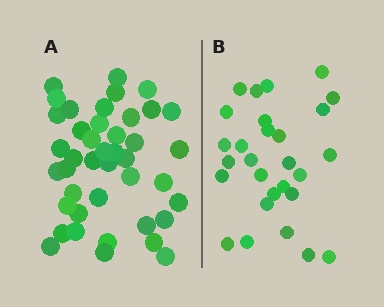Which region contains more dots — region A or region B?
Region A (the left region) has more dots.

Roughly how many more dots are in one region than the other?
Region A has approximately 15 more dots than region B.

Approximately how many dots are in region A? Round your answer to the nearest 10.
About 40 dots. (The exact count is 42, which rounds to 40.)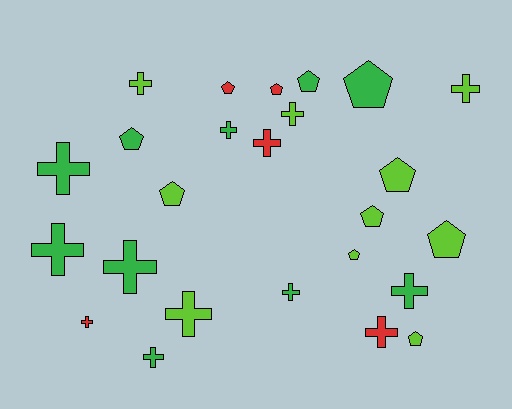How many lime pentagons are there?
There are 6 lime pentagons.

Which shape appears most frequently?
Cross, with 14 objects.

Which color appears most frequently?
Green, with 10 objects.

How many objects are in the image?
There are 25 objects.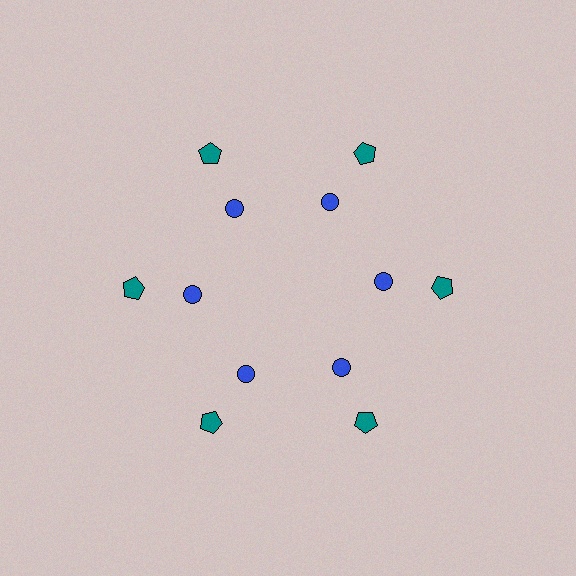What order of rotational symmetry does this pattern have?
This pattern has 6-fold rotational symmetry.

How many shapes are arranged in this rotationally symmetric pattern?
There are 12 shapes, arranged in 6 groups of 2.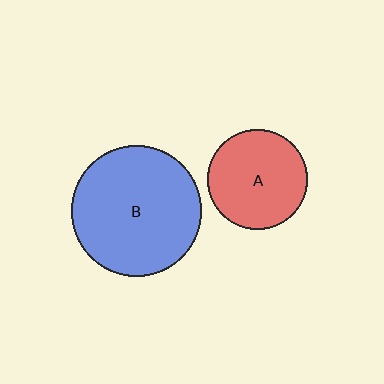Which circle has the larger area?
Circle B (blue).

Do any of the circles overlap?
No, none of the circles overlap.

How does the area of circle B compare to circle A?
Approximately 1.7 times.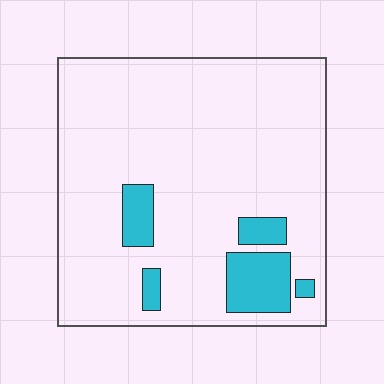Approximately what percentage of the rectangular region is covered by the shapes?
Approximately 10%.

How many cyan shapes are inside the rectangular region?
5.